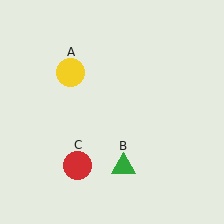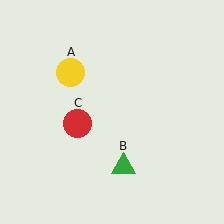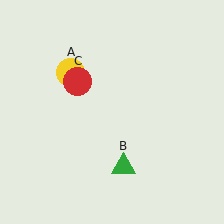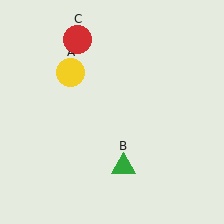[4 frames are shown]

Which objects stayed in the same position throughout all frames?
Yellow circle (object A) and green triangle (object B) remained stationary.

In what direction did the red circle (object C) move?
The red circle (object C) moved up.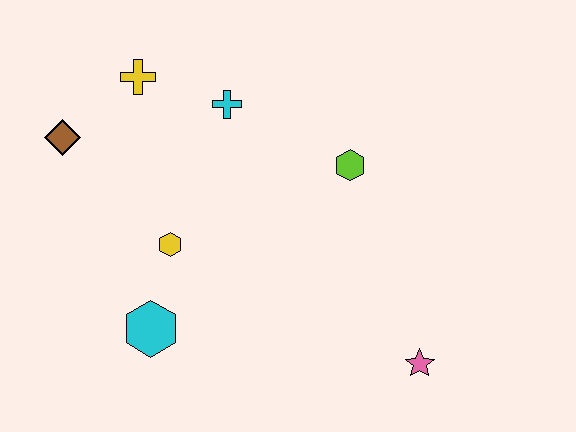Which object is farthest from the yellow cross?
The pink star is farthest from the yellow cross.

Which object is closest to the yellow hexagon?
The cyan hexagon is closest to the yellow hexagon.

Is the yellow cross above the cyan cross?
Yes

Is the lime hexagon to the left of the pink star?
Yes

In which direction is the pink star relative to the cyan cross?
The pink star is below the cyan cross.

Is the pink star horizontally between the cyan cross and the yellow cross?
No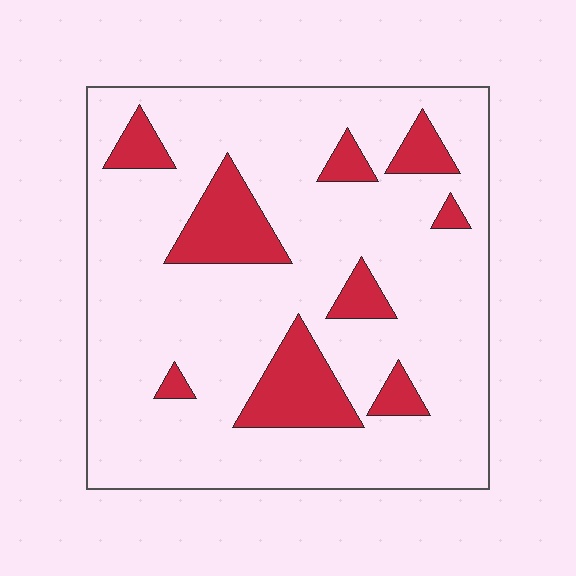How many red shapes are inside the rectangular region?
9.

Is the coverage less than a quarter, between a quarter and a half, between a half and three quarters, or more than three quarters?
Less than a quarter.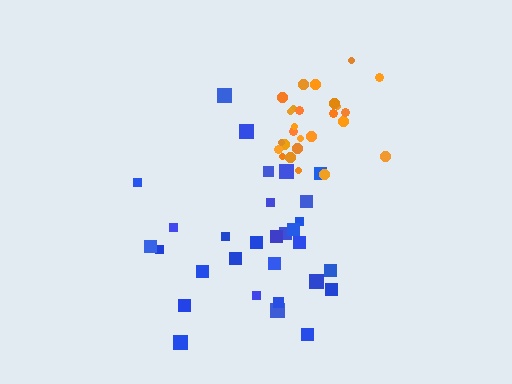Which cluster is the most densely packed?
Orange.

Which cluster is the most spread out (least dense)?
Blue.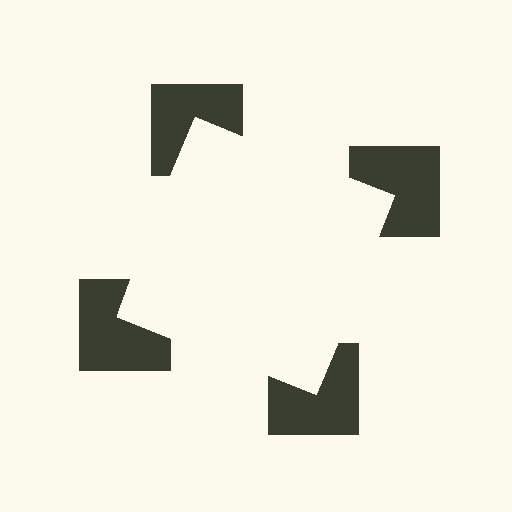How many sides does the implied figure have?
4 sides.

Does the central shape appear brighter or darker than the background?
It typically appears slightly brighter than the background, even though no actual brightness change is drawn.